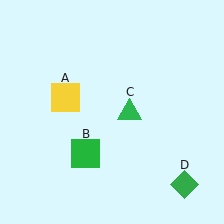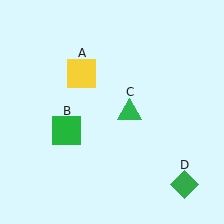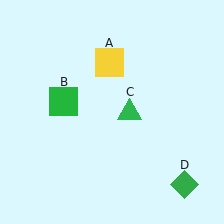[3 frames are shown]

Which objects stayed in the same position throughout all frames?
Green triangle (object C) and green diamond (object D) remained stationary.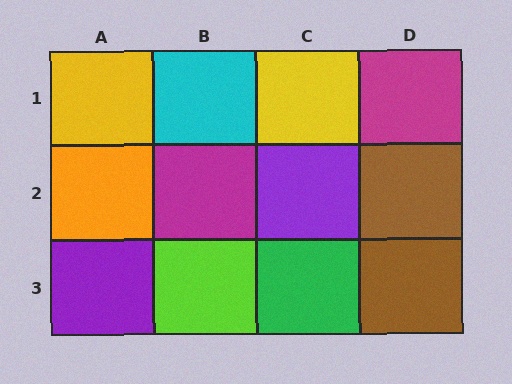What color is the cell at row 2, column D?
Brown.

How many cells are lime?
1 cell is lime.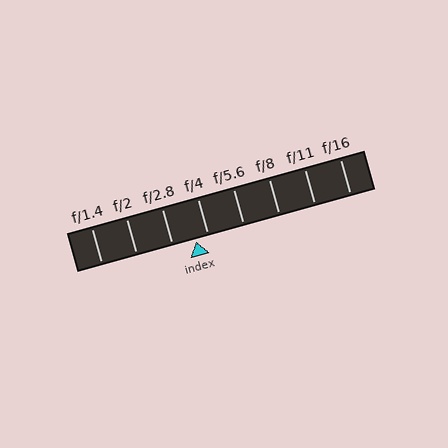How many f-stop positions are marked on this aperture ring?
There are 8 f-stop positions marked.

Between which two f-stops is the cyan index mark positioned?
The index mark is between f/2.8 and f/4.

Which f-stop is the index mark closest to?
The index mark is closest to f/4.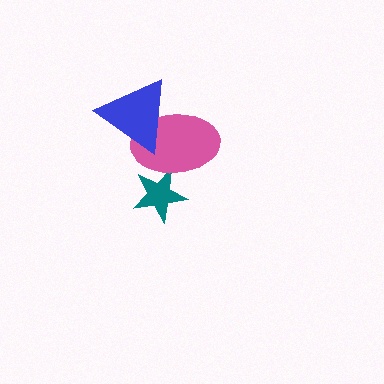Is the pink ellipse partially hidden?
Yes, it is partially covered by another shape.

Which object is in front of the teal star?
The pink ellipse is in front of the teal star.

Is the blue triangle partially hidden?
No, no other shape covers it.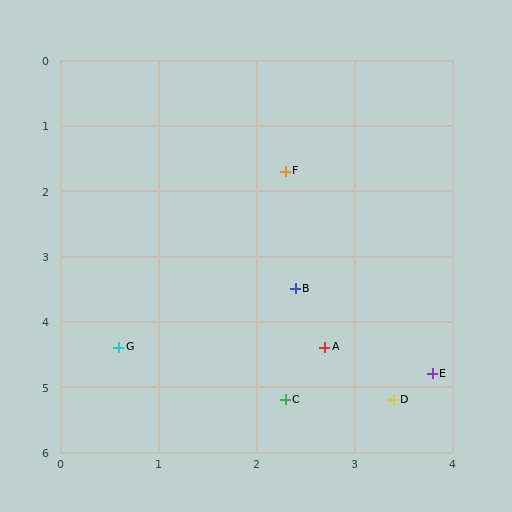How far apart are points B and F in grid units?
Points B and F are about 1.8 grid units apart.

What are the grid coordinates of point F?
Point F is at approximately (2.3, 1.7).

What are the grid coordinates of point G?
Point G is at approximately (0.6, 4.4).